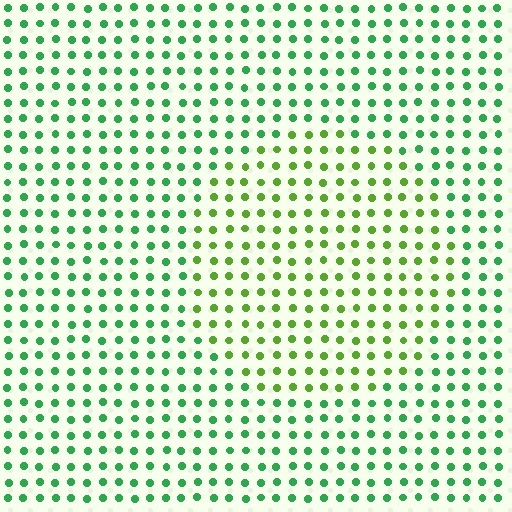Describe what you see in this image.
The image is filled with small green elements in a uniform arrangement. A circle-shaped region is visible where the elements are tinted to a slightly different hue, forming a subtle color boundary.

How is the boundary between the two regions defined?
The boundary is defined purely by a slight shift in hue (about 36 degrees). Spacing, size, and orientation are identical on both sides.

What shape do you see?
I see a circle.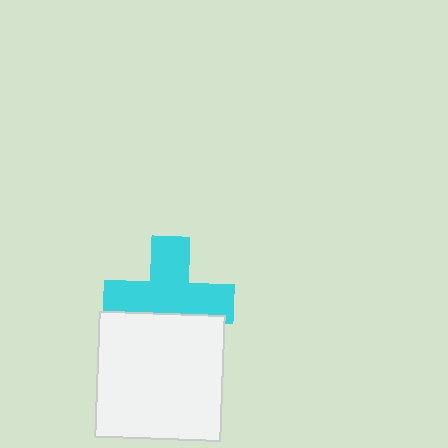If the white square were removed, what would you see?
You would see the complete cyan cross.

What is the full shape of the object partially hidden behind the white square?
The partially hidden object is a cyan cross.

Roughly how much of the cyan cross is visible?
Most of it is visible (roughly 68%).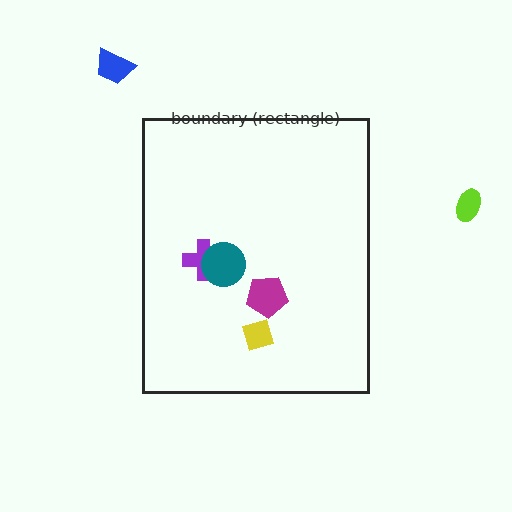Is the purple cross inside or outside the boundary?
Inside.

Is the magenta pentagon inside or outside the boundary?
Inside.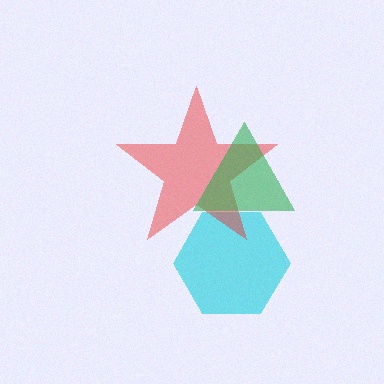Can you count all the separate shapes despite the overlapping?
Yes, there are 3 separate shapes.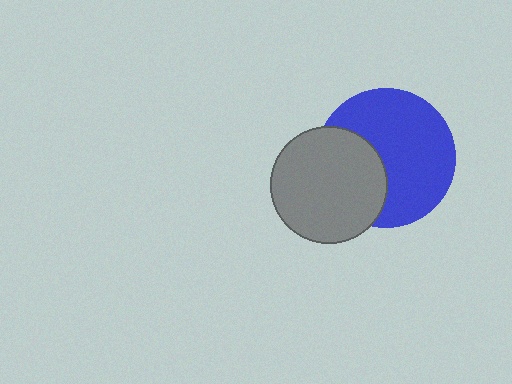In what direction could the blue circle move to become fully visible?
The blue circle could move right. That would shift it out from behind the gray circle entirely.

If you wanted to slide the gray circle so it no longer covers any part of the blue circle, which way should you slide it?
Slide it left — that is the most direct way to separate the two shapes.